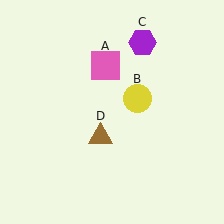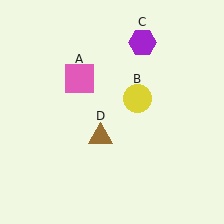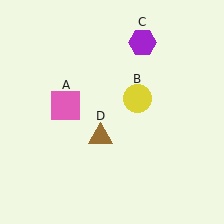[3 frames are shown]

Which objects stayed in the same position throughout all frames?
Yellow circle (object B) and purple hexagon (object C) and brown triangle (object D) remained stationary.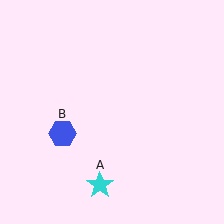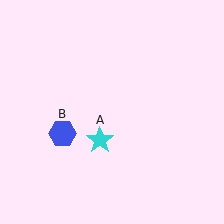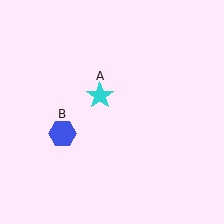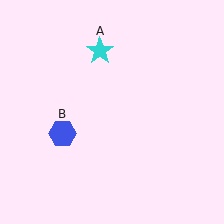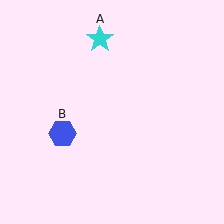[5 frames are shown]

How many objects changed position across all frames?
1 object changed position: cyan star (object A).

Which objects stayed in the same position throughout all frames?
Blue hexagon (object B) remained stationary.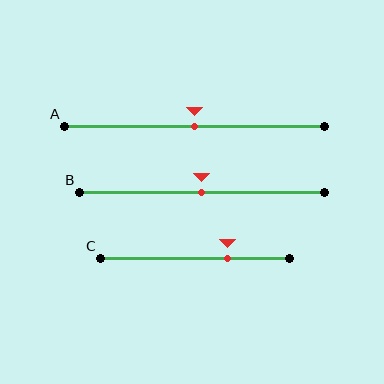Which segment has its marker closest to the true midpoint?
Segment A has its marker closest to the true midpoint.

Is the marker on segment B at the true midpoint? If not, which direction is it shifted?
Yes, the marker on segment B is at the true midpoint.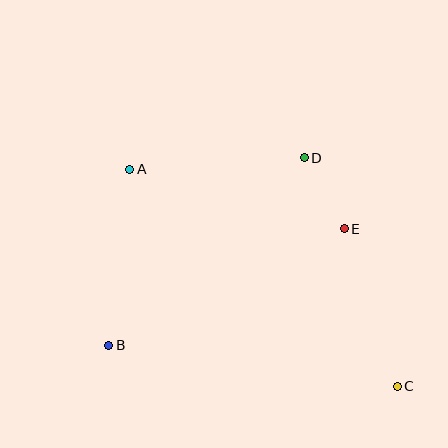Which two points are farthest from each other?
Points A and C are farthest from each other.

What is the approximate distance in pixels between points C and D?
The distance between C and D is approximately 247 pixels.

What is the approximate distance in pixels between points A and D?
The distance between A and D is approximately 175 pixels.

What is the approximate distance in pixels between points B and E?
The distance between B and E is approximately 262 pixels.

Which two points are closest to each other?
Points D and E are closest to each other.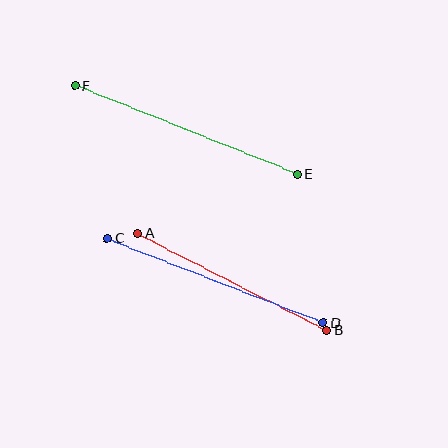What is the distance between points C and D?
The distance is approximately 232 pixels.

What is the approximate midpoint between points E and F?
The midpoint is at approximately (186, 130) pixels.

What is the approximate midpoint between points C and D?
The midpoint is at approximately (215, 280) pixels.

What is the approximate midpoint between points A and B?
The midpoint is at approximately (232, 282) pixels.